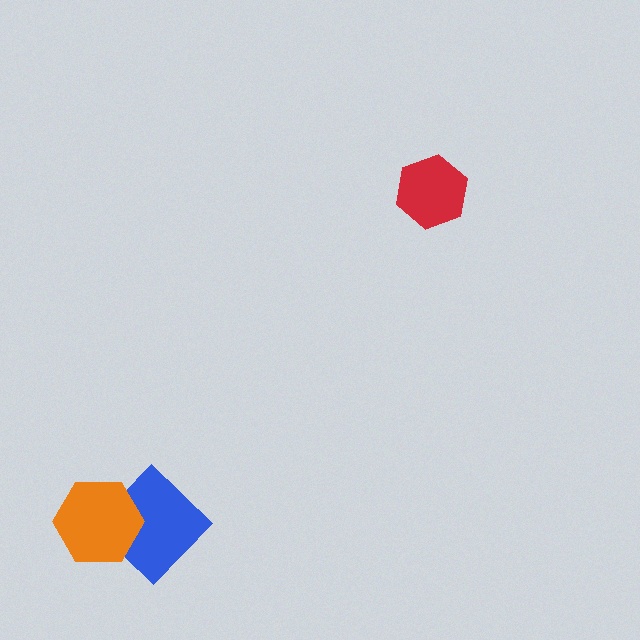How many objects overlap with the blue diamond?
1 object overlaps with the blue diamond.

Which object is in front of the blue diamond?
The orange hexagon is in front of the blue diamond.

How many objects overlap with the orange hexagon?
1 object overlaps with the orange hexagon.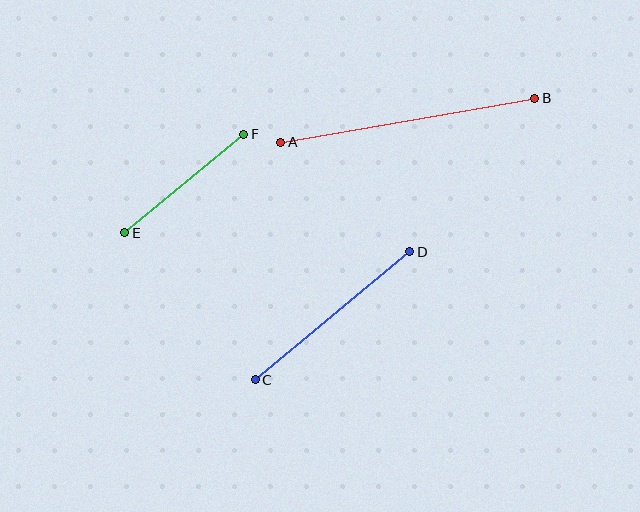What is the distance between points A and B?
The distance is approximately 258 pixels.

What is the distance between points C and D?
The distance is approximately 201 pixels.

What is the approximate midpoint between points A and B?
The midpoint is at approximately (408, 120) pixels.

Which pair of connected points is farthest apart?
Points A and B are farthest apart.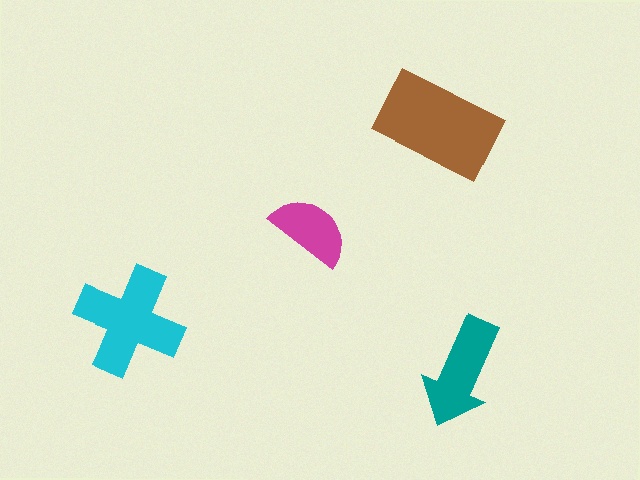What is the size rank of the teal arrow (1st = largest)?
3rd.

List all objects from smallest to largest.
The magenta semicircle, the teal arrow, the cyan cross, the brown rectangle.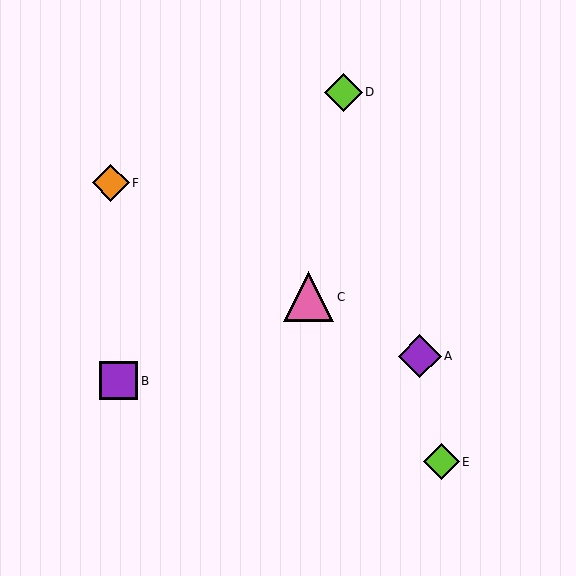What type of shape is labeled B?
Shape B is a purple square.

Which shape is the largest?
The pink triangle (labeled C) is the largest.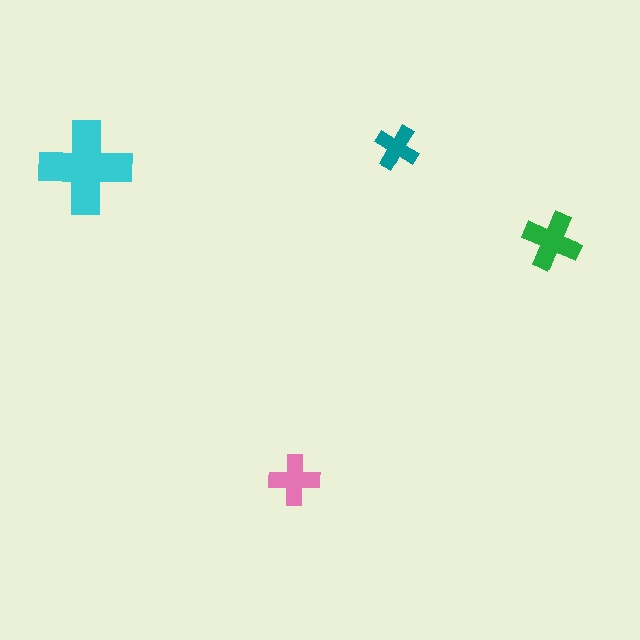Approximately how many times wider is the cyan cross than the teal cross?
About 2 times wider.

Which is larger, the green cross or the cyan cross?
The cyan one.